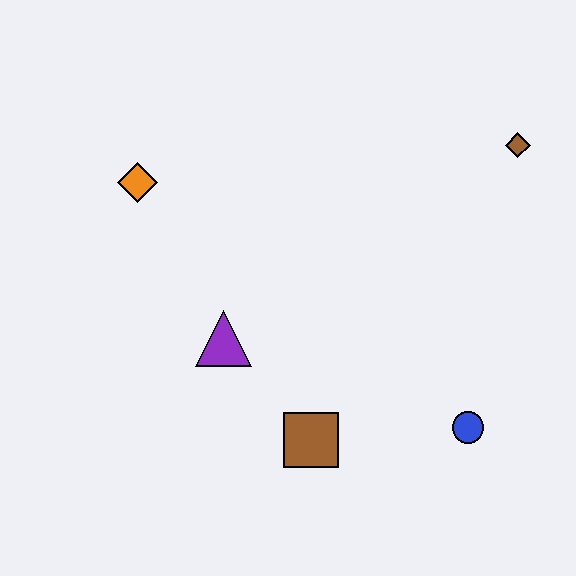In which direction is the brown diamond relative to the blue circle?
The brown diamond is above the blue circle.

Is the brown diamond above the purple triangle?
Yes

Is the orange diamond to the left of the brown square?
Yes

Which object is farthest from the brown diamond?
The orange diamond is farthest from the brown diamond.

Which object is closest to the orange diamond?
The purple triangle is closest to the orange diamond.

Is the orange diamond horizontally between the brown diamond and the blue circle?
No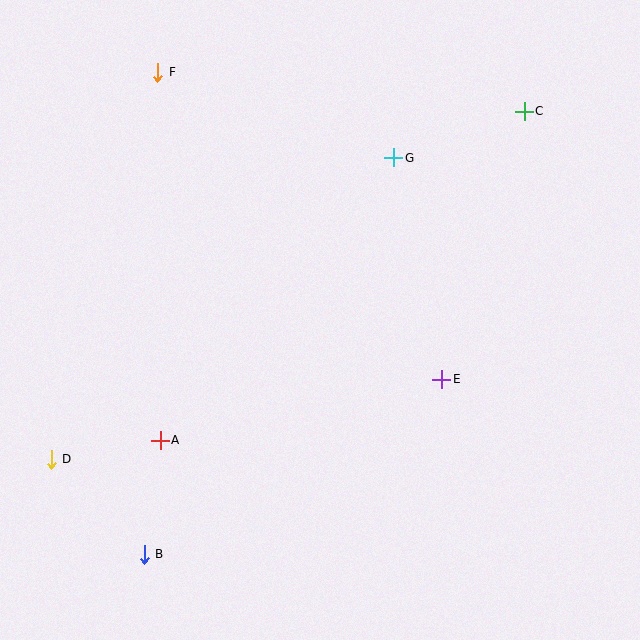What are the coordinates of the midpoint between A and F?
The midpoint between A and F is at (159, 256).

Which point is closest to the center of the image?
Point E at (442, 379) is closest to the center.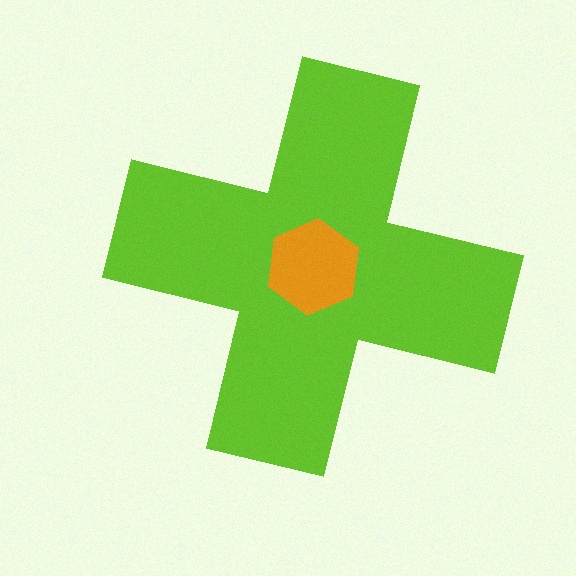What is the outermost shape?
The lime cross.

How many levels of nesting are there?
2.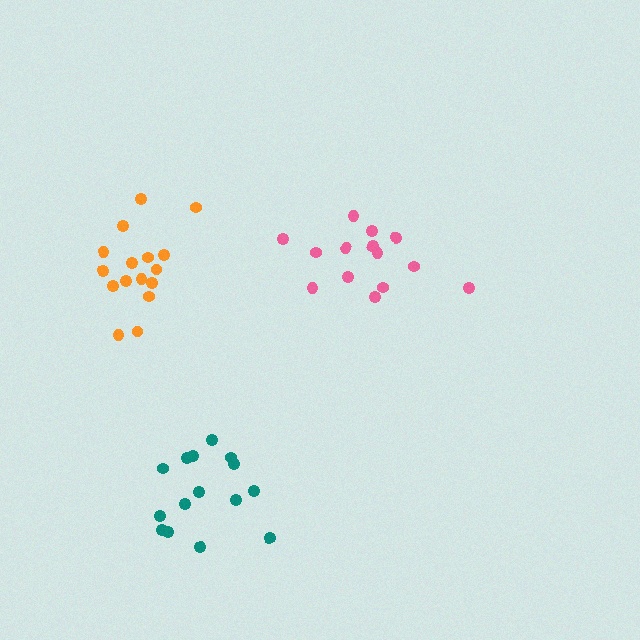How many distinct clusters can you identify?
There are 3 distinct clusters.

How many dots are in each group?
Group 1: 15 dots, Group 2: 16 dots, Group 3: 14 dots (45 total).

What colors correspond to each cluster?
The clusters are colored: teal, orange, pink.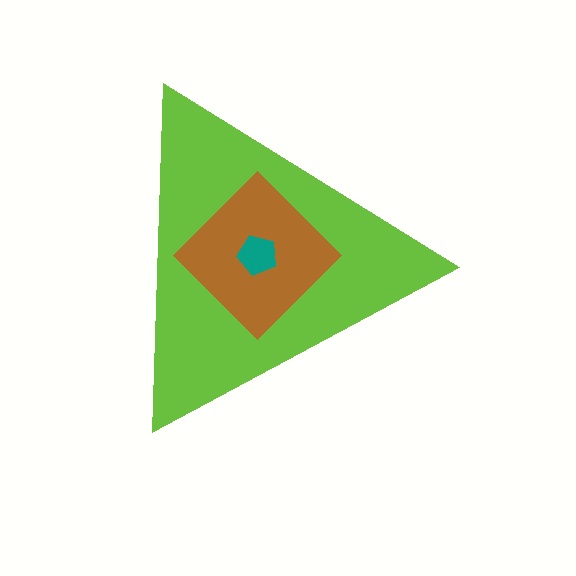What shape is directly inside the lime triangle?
The brown diamond.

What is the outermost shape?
The lime triangle.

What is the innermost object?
The teal pentagon.